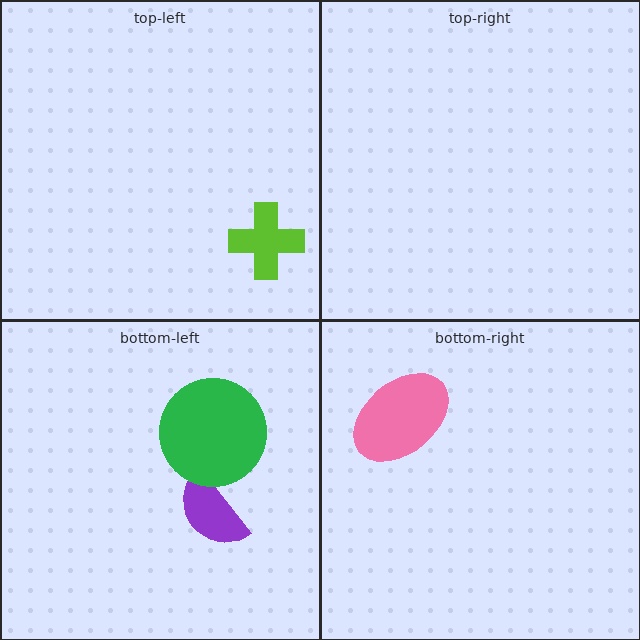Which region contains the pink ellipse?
The bottom-right region.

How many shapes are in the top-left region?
1.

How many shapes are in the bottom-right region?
1.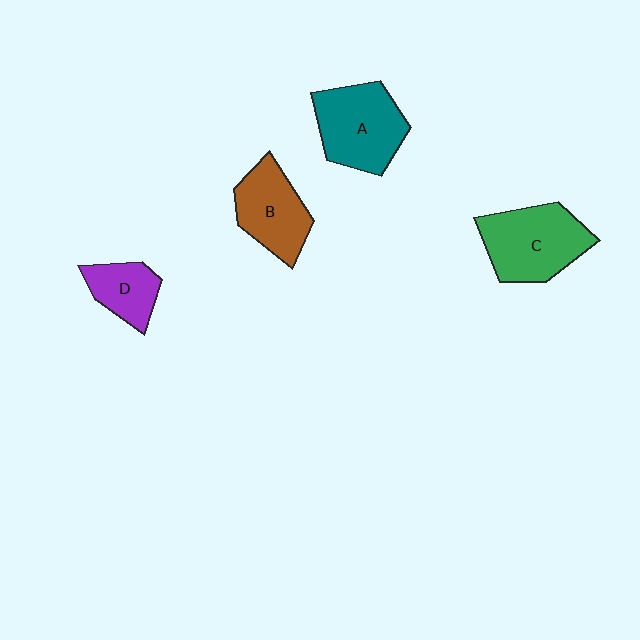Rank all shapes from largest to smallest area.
From largest to smallest: C (green), A (teal), B (brown), D (purple).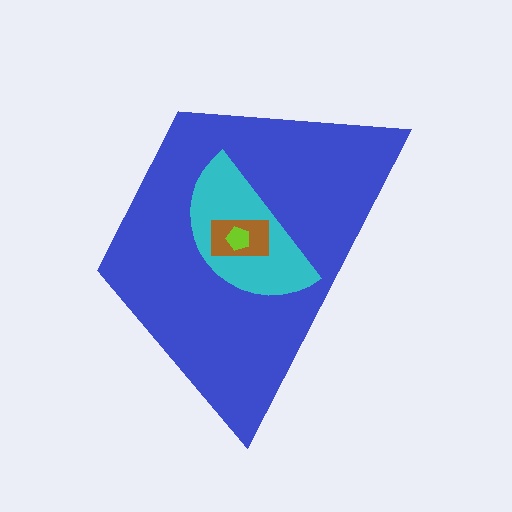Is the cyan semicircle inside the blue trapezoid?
Yes.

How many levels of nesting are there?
4.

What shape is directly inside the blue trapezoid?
The cyan semicircle.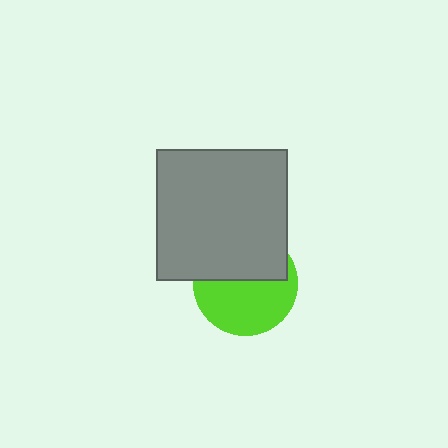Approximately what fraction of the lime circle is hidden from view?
Roughly 45% of the lime circle is hidden behind the gray square.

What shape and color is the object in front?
The object in front is a gray square.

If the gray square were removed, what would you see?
You would see the complete lime circle.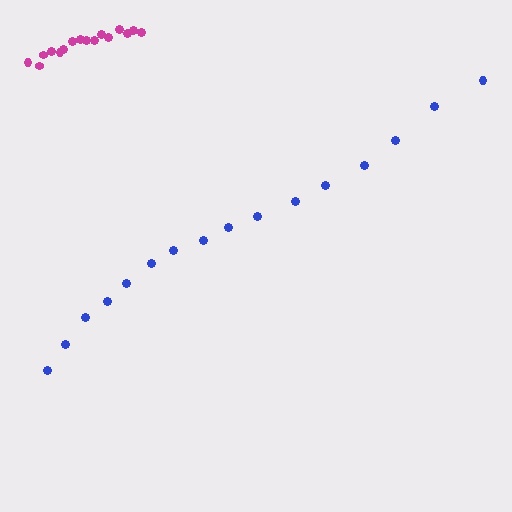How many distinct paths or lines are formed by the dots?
There are 2 distinct paths.